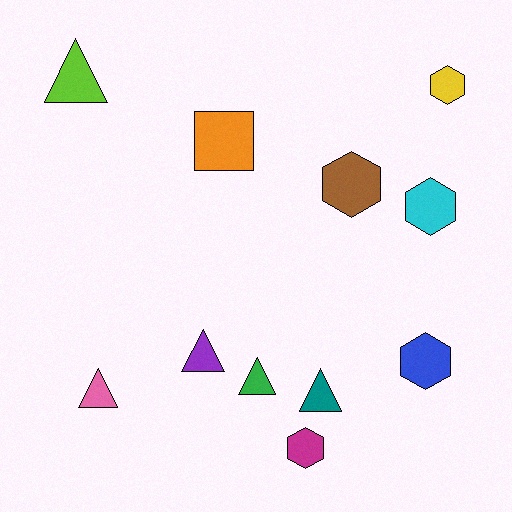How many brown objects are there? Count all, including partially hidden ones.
There is 1 brown object.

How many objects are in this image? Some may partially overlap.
There are 11 objects.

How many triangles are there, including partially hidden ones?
There are 5 triangles.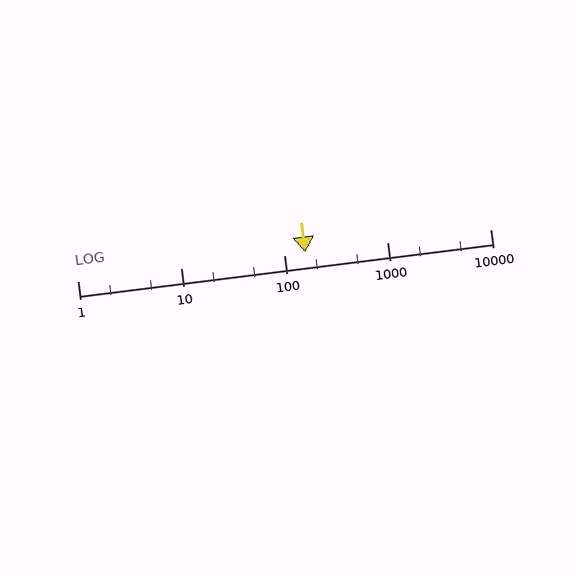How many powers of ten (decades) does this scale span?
The scale spans 4 decades, from 1 to 10000.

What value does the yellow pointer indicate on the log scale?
The pointer indicates approximately 160.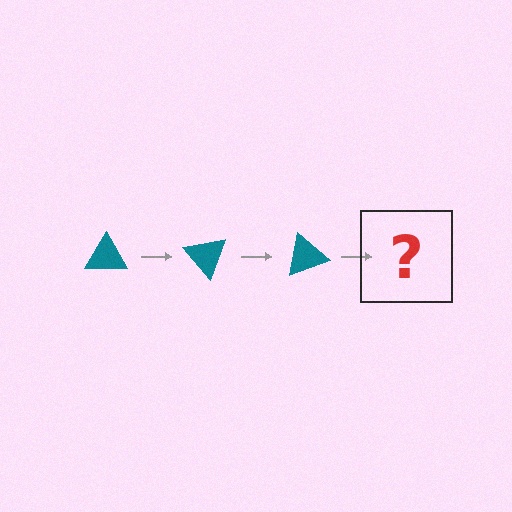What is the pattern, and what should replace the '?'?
The pattern is that the triangle rotates 50 degrees each step. The '?' should be a teal triangle rotated 150 degrees.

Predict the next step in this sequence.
The next step is a teal triangle rotated 150 degrees.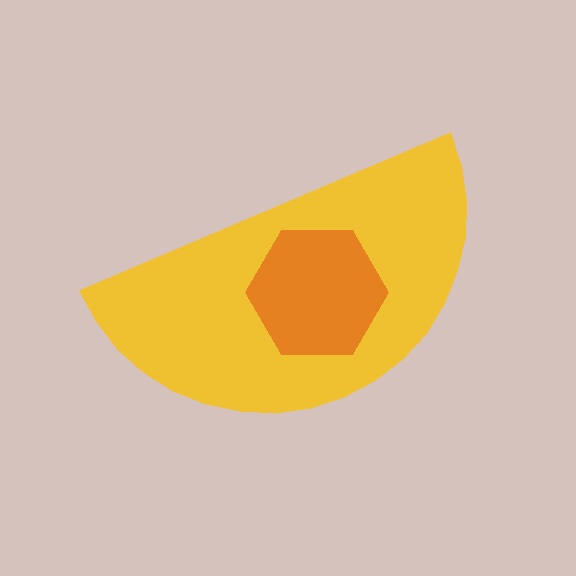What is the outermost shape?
The yellow semicircle.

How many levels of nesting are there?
2.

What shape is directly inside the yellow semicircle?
The orange hexagon.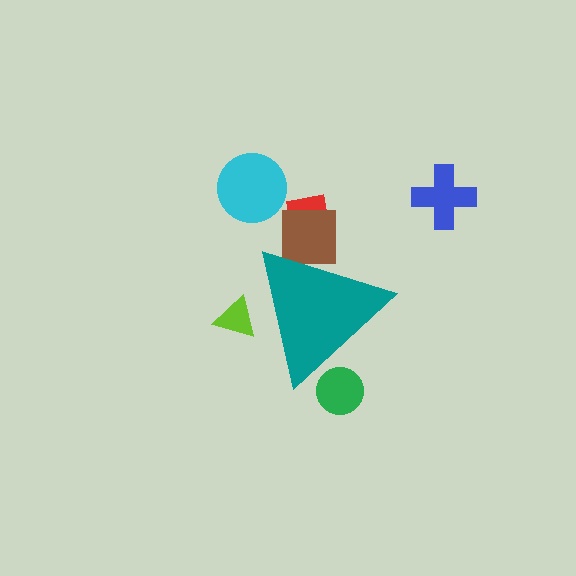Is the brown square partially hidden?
Yes, the brown square is partially hidden behind the teal triangle.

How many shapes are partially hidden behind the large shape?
4 shapes are partially hidden.